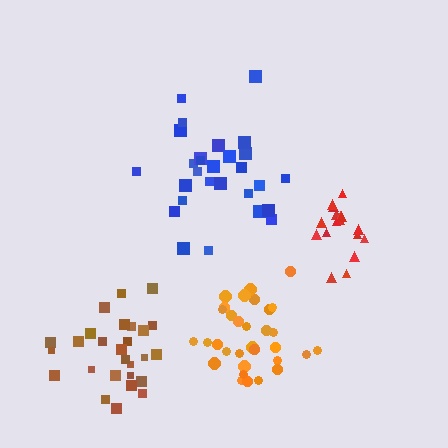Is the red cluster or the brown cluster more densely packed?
Red.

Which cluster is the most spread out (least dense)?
Blue.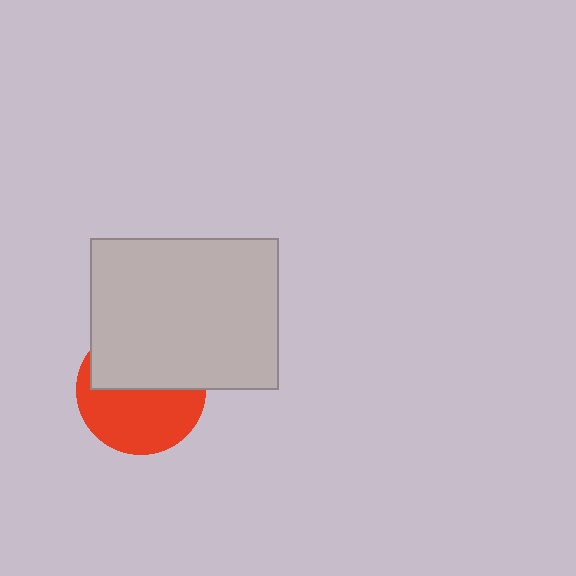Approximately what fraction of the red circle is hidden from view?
Roughly 47% of the red circle is hidden behind the light gray rectangle.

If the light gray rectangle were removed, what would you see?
You would see the complete red circle.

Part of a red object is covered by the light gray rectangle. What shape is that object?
It is a circle.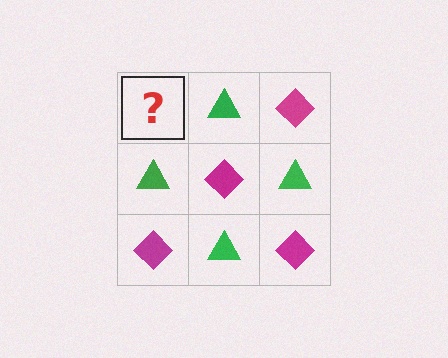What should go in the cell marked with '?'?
The missing cell should contain a magenta diamond.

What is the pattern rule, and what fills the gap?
The rule is that it alternates magenta diamond and green triangle in a checkerboard pattern. The gap should be filled with a magenta diamond.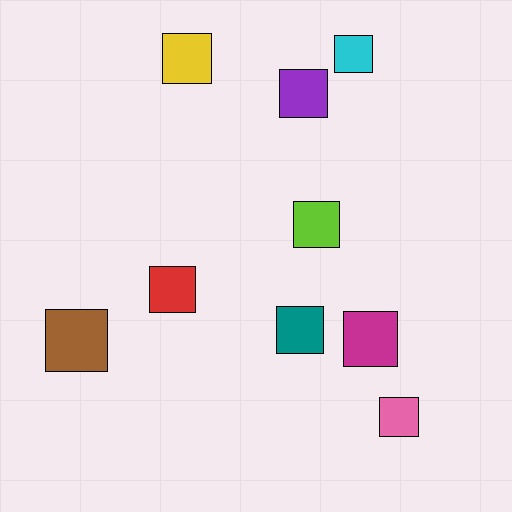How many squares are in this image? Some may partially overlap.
There are 9 squares.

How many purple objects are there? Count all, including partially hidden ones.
There is 1 purple object.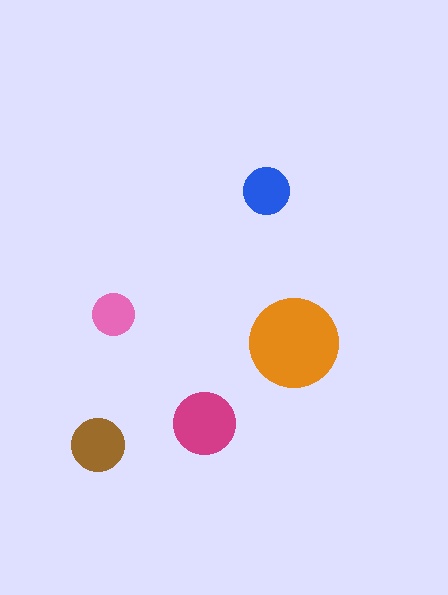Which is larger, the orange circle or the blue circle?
The orange one.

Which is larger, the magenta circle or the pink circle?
The magenta one.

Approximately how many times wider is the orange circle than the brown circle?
About 1.5 times wider.